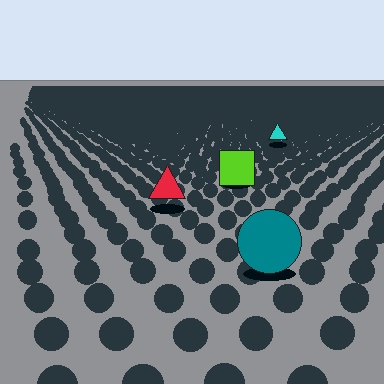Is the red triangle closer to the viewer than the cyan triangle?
Yes. The red triangle is closer — you can tell from the texture gradient: the ground texture is coarser near it.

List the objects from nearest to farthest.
From nearest to farthest: the teal circle, the red triangle, the lime square, the cyan triangle.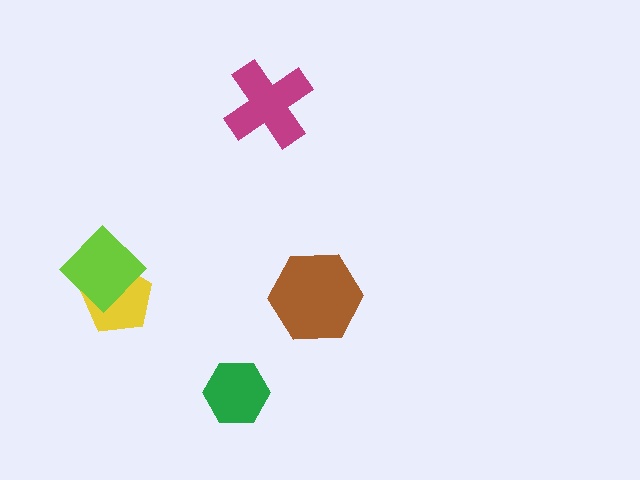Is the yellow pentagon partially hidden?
Yes, it is partially covered by another shape.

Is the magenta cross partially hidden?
No, no other shape covers it.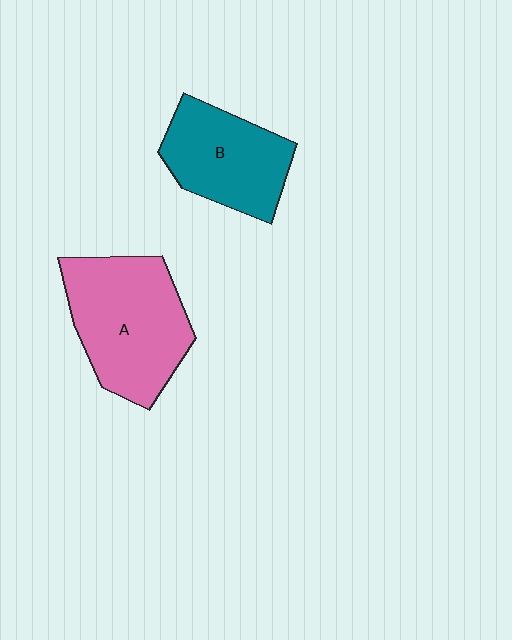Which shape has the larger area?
Shape A (pink).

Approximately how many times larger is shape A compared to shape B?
Approximately 1.3 times.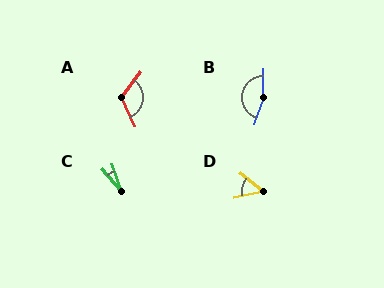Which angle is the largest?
B, at approximately 163 degrees.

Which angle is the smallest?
C, at approximately 22 degrees.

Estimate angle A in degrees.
Approximately 118 degrees.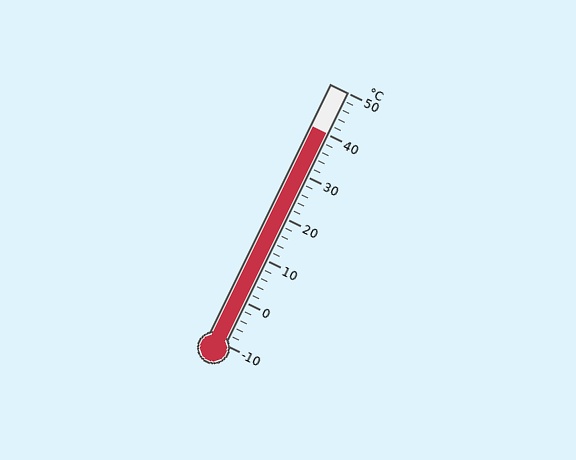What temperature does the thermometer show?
The thermometer shows approximately 40°C.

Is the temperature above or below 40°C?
The temperature is at 40°C.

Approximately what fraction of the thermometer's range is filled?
The thermometer is filled to approximately 85% of its range.